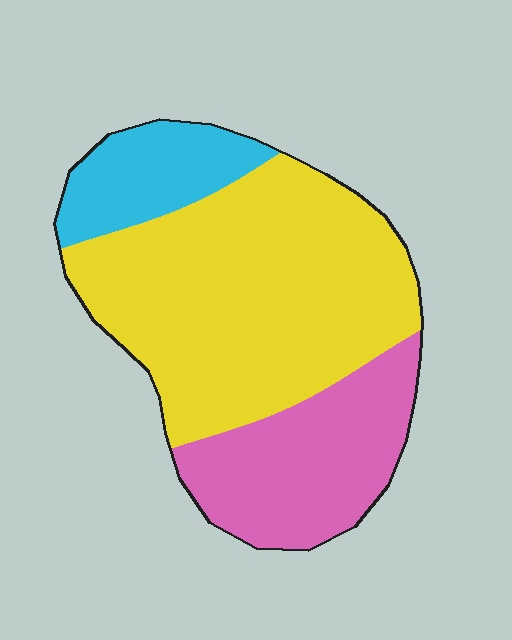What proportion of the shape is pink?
Pink covers 27% of the shape.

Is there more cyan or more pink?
Pink.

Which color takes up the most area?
Yellow, at roughly 60%.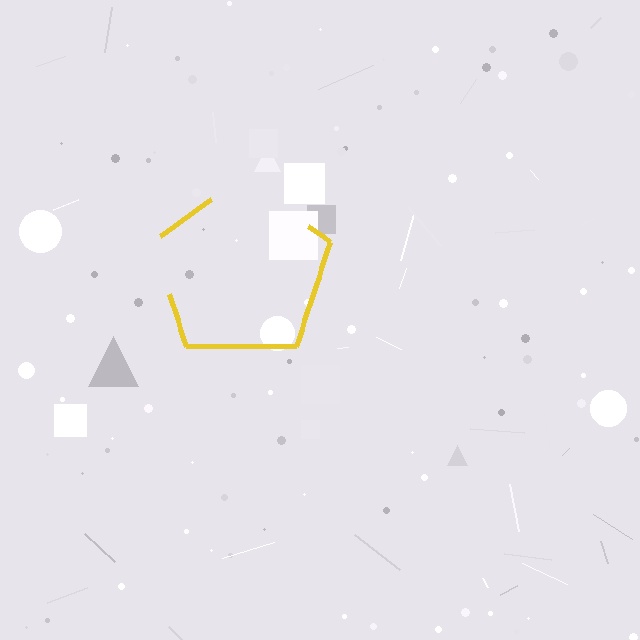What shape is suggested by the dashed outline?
The dashed outline suggests a pentagon.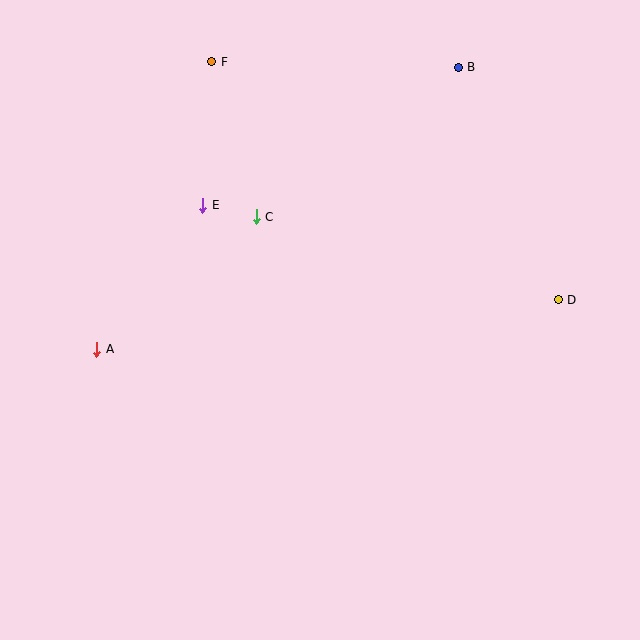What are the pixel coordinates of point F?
Point F is at (212, 62).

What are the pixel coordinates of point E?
Point E is at (203, 205).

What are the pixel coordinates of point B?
Point B is at (458, 67).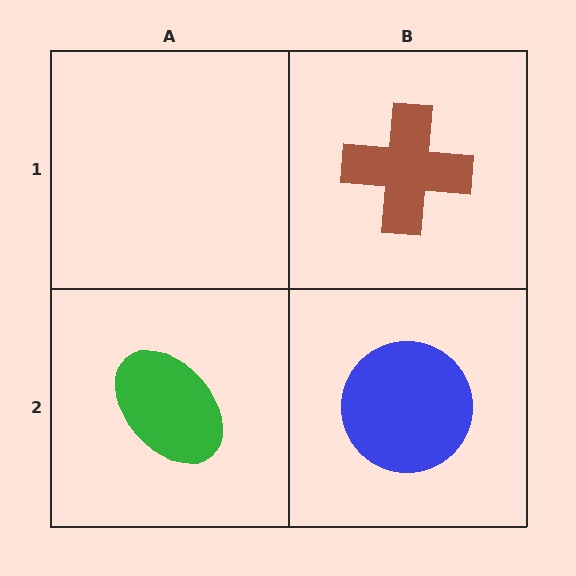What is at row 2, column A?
A green ellipse.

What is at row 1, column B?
A brown cross.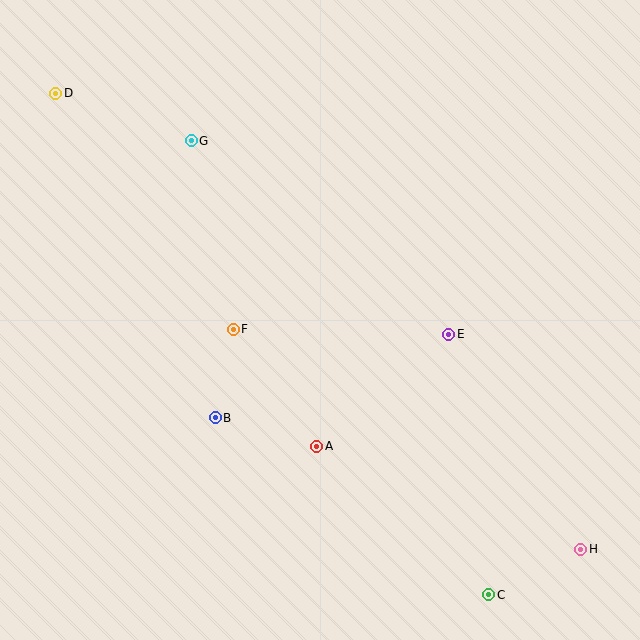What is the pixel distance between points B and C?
The distance between B and C is 326 pixels.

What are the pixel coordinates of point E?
Point E is at (449, 334).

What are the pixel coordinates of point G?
Point G is at (191, 141).